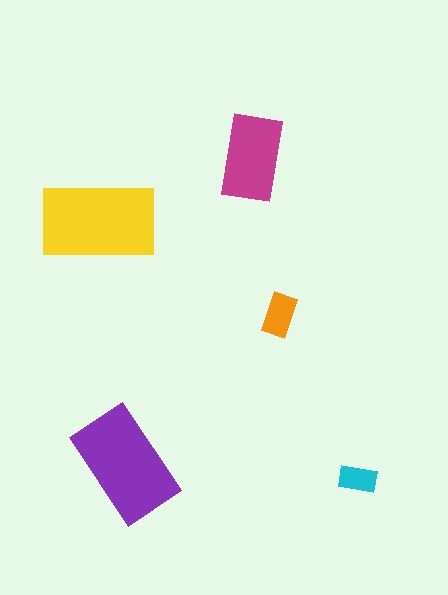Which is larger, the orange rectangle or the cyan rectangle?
The orange one.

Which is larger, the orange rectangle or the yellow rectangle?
The yellow one.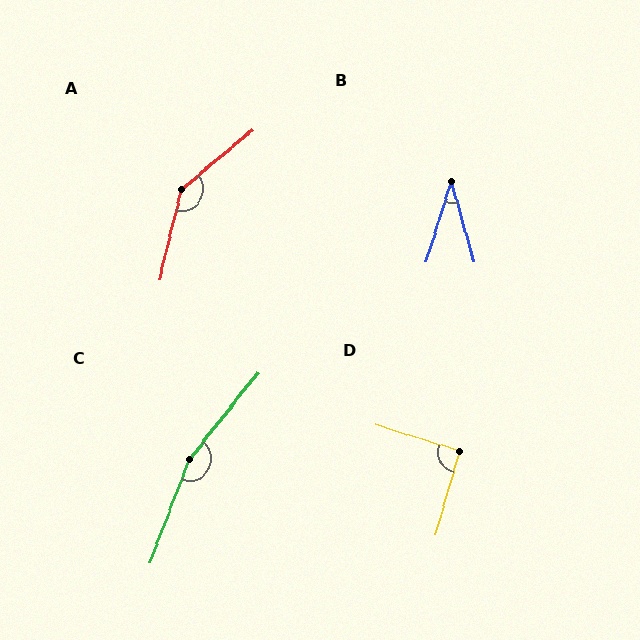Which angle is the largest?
C, at approximately 162 degrees.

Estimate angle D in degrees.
Approximately 91 degrees.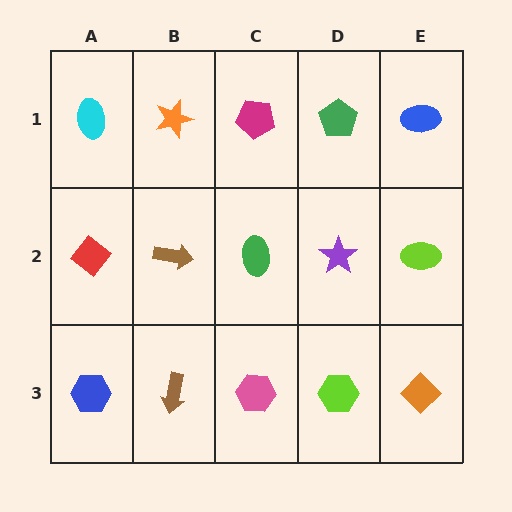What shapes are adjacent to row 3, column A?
A red diamond (row 2, column A), a brown arrow (row 3, column B).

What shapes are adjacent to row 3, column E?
A lime ellipse (row 2, column E), a lime hexagon (row 3, column D).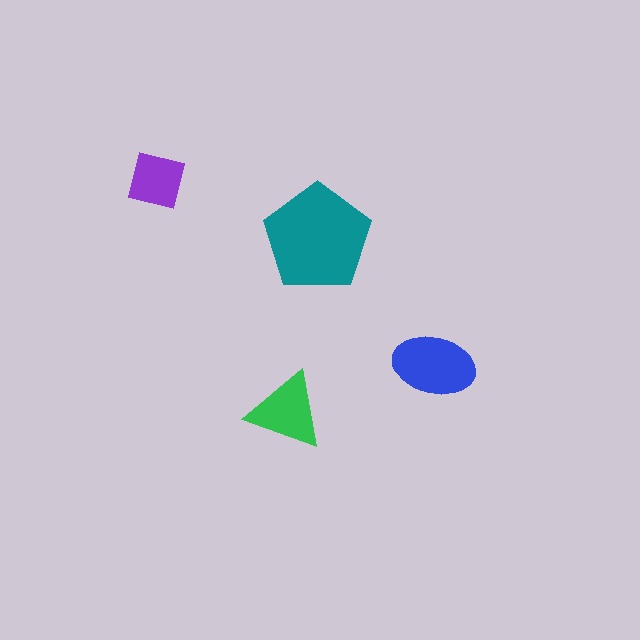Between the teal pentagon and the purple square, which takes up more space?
The teal pentagon.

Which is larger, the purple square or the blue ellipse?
The blue ellipse.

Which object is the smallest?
The purple square.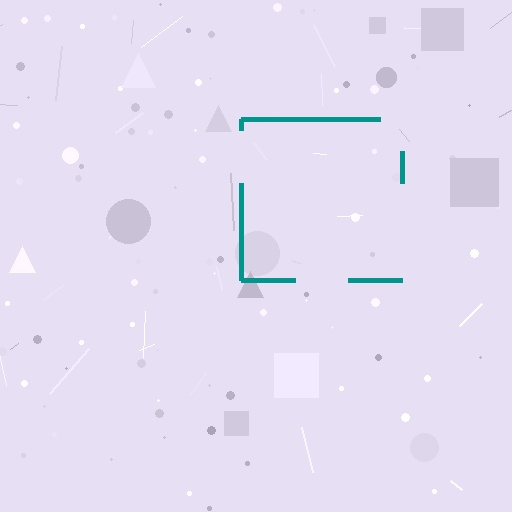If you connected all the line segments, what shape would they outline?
They would outline a square.